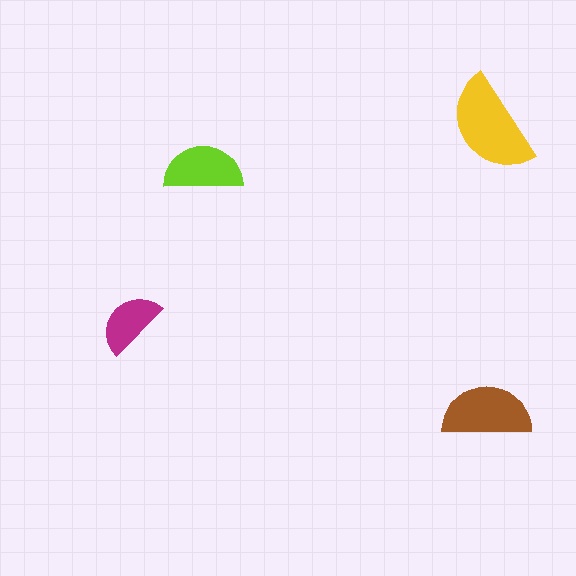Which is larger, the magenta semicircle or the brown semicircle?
The brown one.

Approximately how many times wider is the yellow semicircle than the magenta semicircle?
About 1.5 times wider.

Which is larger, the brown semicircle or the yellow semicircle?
The yellow one.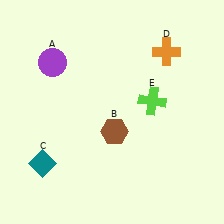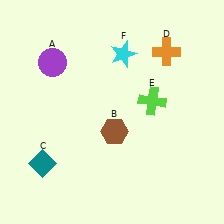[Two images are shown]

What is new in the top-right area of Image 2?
A cyan star (F) was added in the top-right area of Image 2.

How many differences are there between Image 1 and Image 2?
There is 1 difference between the two images.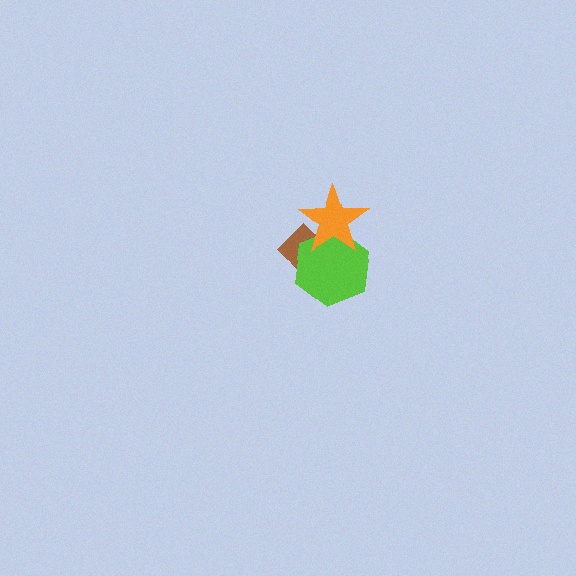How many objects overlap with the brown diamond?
2 objects overlap with the brown diamond.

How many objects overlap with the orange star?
2 objects overlap with the orange star.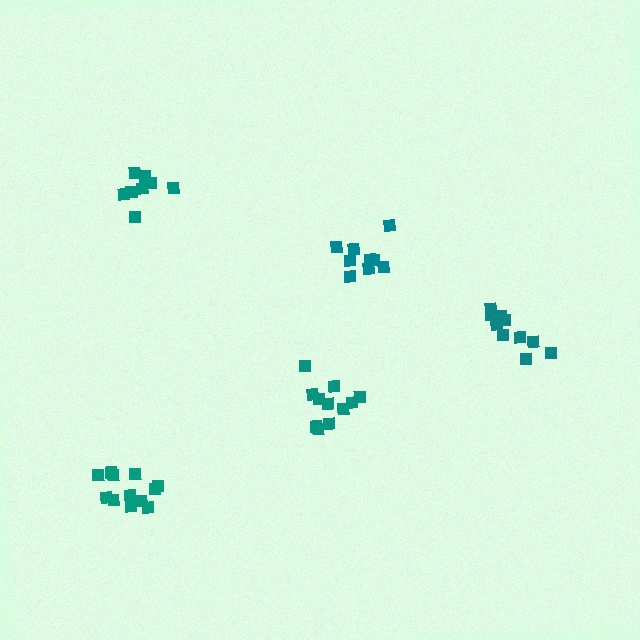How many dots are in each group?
Group 1: 8 dots, Group 2: 10 dots, Group 3: 12 dots, Group 4: 11 dots, Group 5: 9 dots (50 total).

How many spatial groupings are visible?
There are 5 spatial groupings.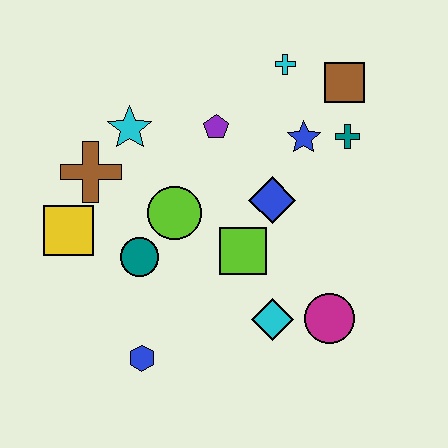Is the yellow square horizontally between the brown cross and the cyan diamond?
No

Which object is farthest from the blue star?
The blue hexagon is farthest from the blue star.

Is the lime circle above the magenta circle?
Yes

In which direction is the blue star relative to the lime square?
The blue star is above the lime square.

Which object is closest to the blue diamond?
The lime square is closest to the blue diamond.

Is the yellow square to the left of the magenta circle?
Yes